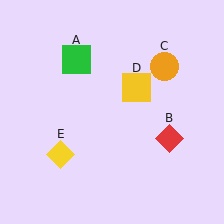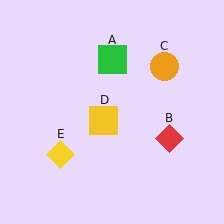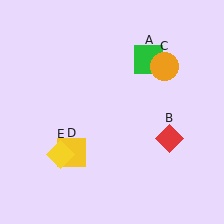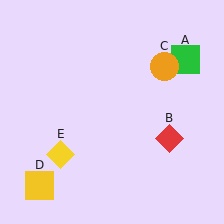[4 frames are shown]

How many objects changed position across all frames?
2 objects changed position: green square (object A), yellow square (object D).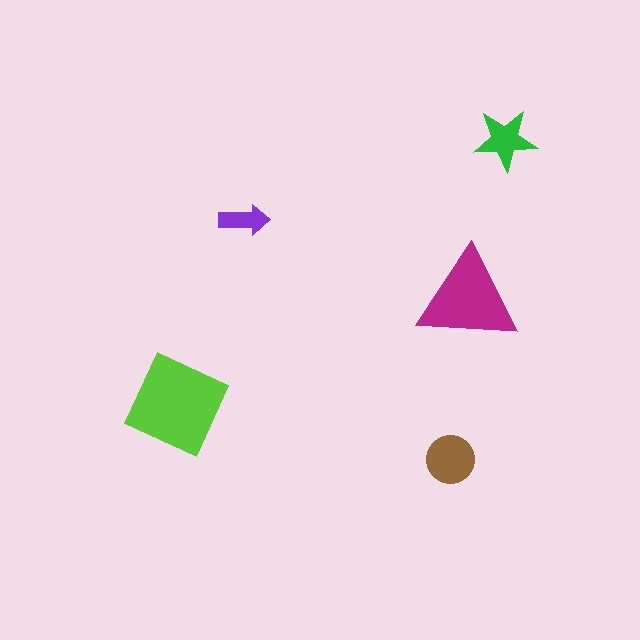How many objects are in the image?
There are 5 objects in the image.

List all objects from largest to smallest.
The lime square, the magenta triangle, the brown circle, the green star, the purple arrow.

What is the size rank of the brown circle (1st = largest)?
3rd.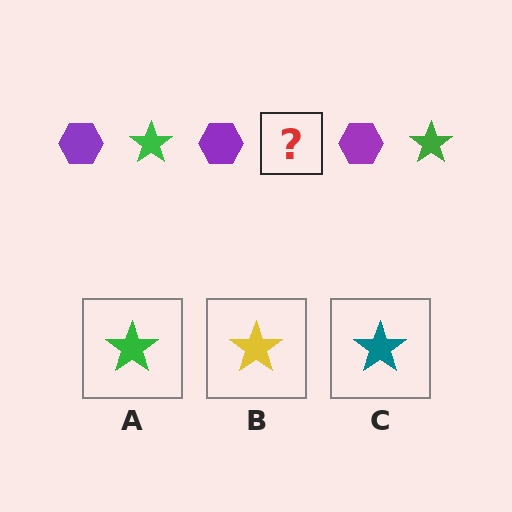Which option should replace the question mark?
Option A.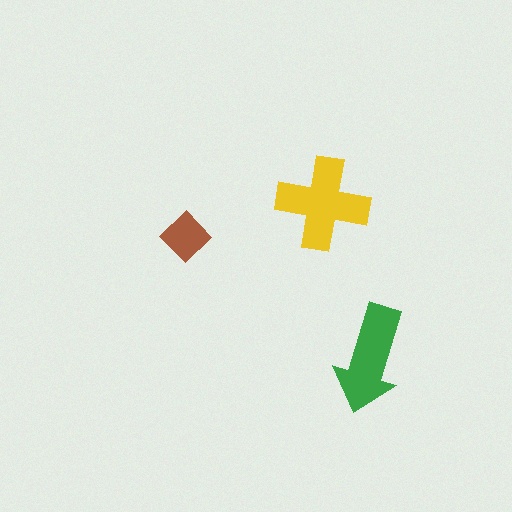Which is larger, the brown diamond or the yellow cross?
The yellow cross.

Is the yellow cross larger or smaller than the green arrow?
Larger.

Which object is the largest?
The yellow cross.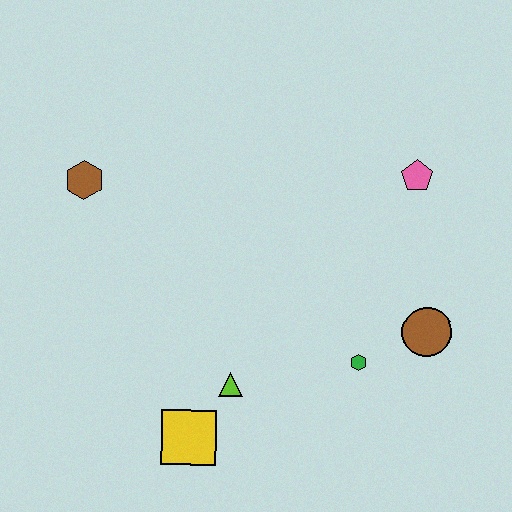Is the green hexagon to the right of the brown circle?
No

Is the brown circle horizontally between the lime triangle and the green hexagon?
No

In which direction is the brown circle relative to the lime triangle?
The brown circle is to the right of the lime triangle.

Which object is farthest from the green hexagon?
The brown hexagon is farthest from the green hexagon.